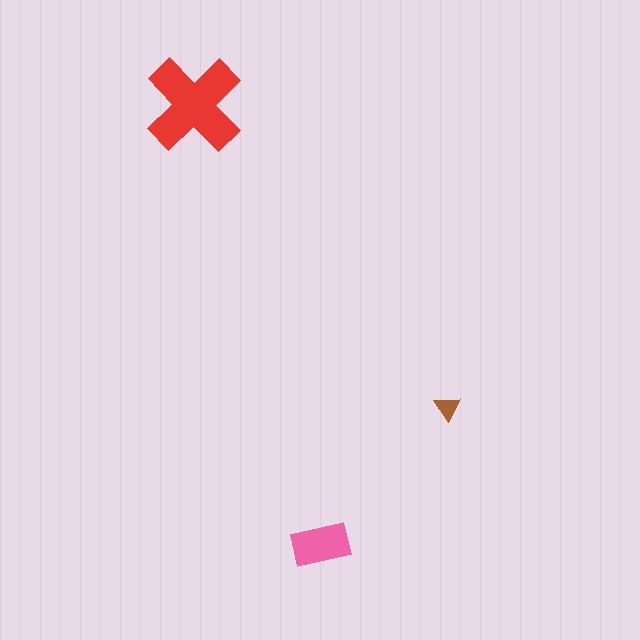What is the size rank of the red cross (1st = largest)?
1st.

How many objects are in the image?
There are 3 objects in the image.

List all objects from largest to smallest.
The red cross, the pink rectangle, the brown triangle.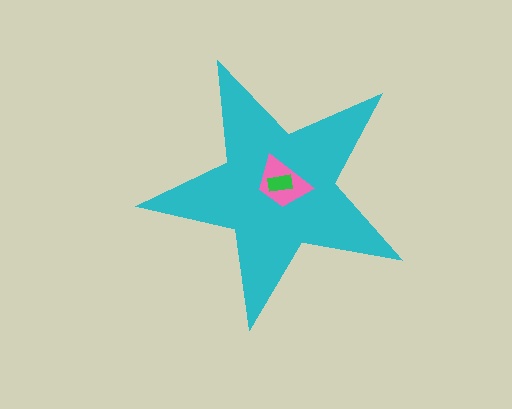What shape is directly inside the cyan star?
The pink trapezoid.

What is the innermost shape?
The green rectangle.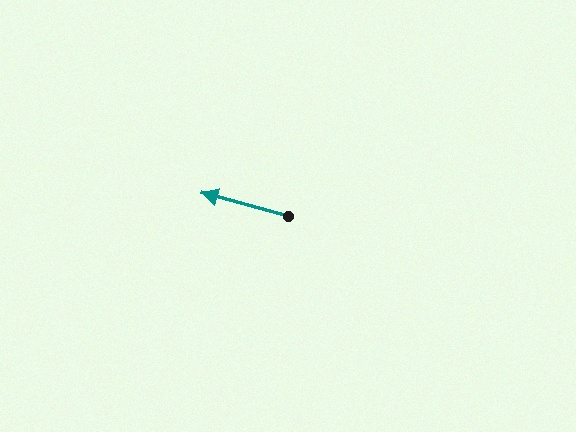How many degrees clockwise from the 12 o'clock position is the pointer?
Approximately 285 degrees.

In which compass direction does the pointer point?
West.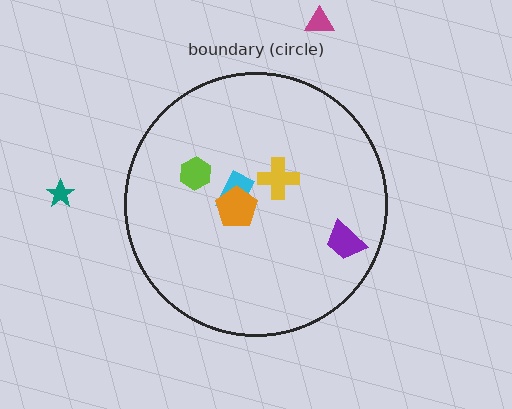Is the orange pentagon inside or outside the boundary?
Inside.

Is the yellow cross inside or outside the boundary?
Inside.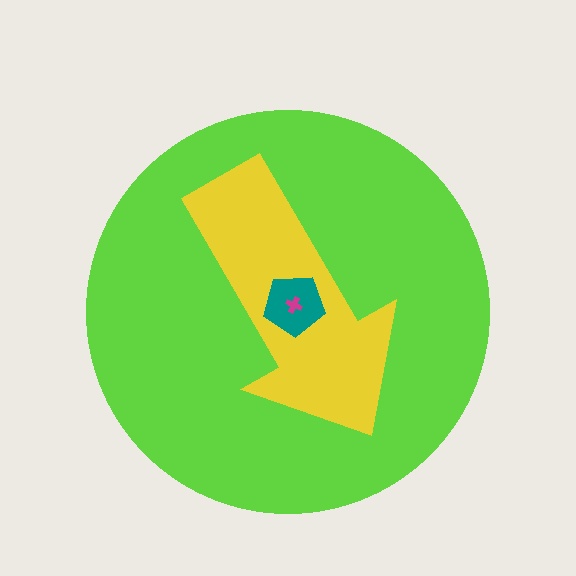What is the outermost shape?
The lime circle.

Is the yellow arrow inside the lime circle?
Yes.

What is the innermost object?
The magenta cross.